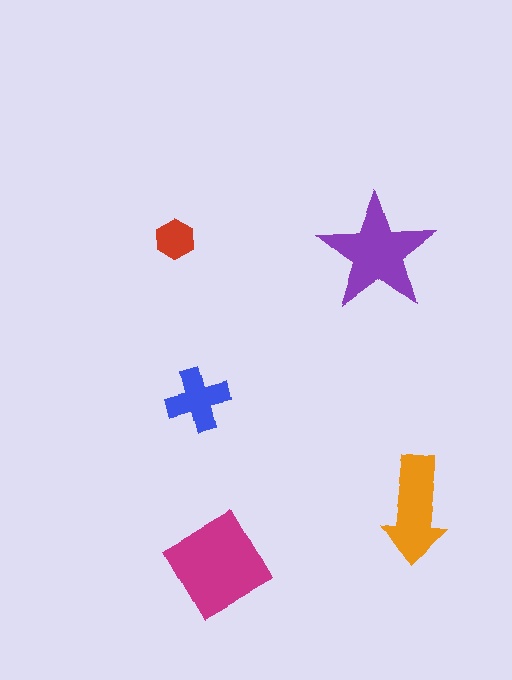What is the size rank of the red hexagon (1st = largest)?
5th.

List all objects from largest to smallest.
The magenta diamond, the purple star, the orange arrow, the blue cross, the red hexagon.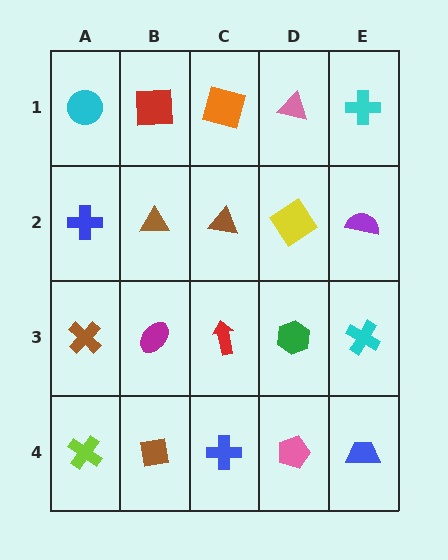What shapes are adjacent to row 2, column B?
A red square (row 1, column B), a magenta ellipse (row 3, column B), a blue cross (row 2, column A), a brown triangle (row 2, column C).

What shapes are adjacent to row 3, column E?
A purple semicircle (row 2, column E), a blue trapezoid (row 4, column E), a green hexagon (row 3, column D).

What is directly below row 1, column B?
A brown triangle.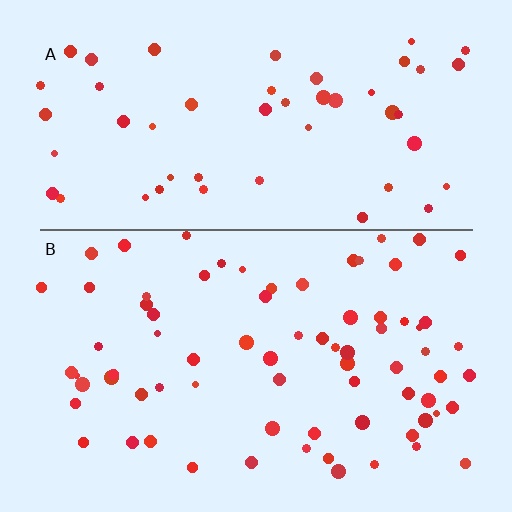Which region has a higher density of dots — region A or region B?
B (the bottom).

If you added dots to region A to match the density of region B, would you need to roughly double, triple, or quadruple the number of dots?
Approximately double.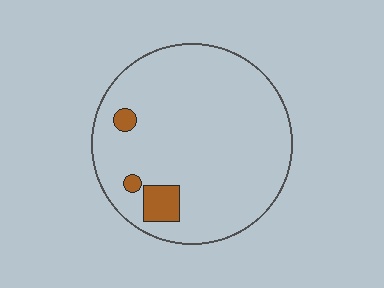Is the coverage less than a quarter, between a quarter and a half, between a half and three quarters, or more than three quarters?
Less than a quarter.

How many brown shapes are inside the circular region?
3.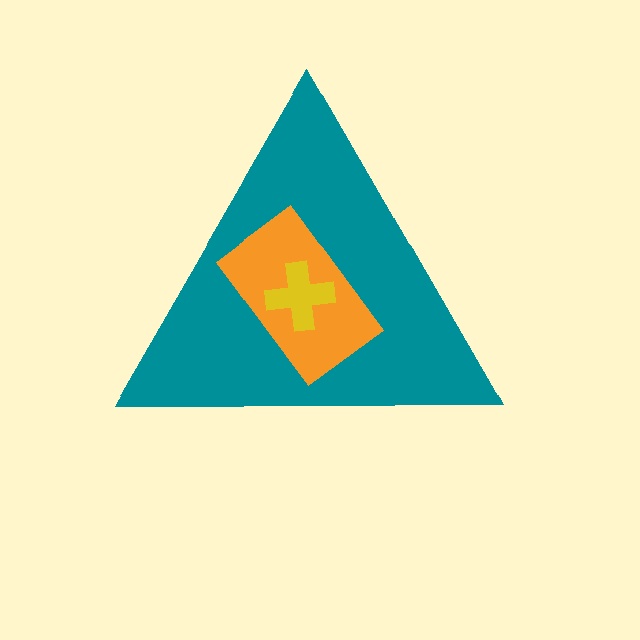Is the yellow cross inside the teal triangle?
Yes.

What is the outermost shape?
The teal triangle.